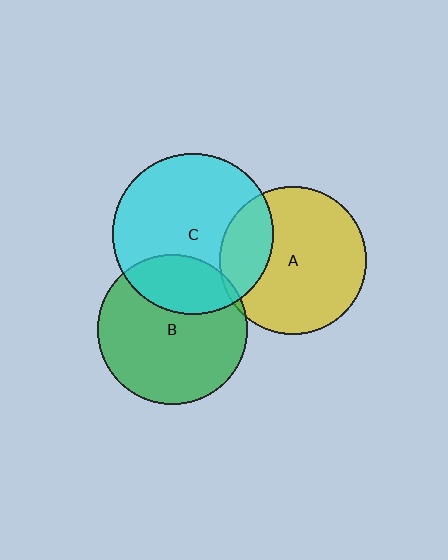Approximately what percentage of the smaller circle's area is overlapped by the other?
Approximately 30%.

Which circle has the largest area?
Circle C (cyan).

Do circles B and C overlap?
Yes.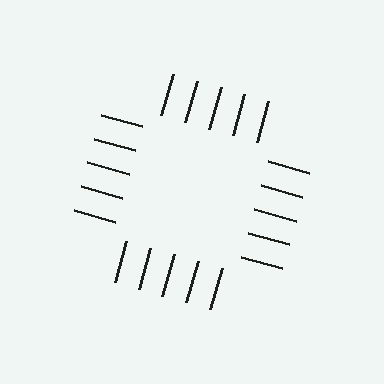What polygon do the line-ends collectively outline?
An illusory square — the line segments terminate on its edges but no continuous stroke is drawn.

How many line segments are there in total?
20 — 5 along each of the 4 edges.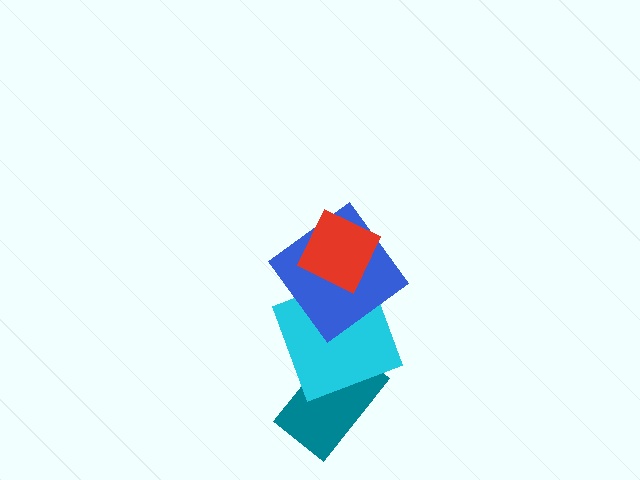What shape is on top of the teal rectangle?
The cyan square is on top of the teal rectangle.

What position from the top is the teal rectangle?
The teal rectangle is 4th from the top.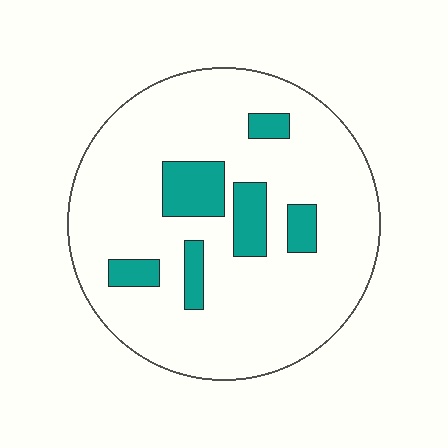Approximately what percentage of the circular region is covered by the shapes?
Approximately 15%.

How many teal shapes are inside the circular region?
6.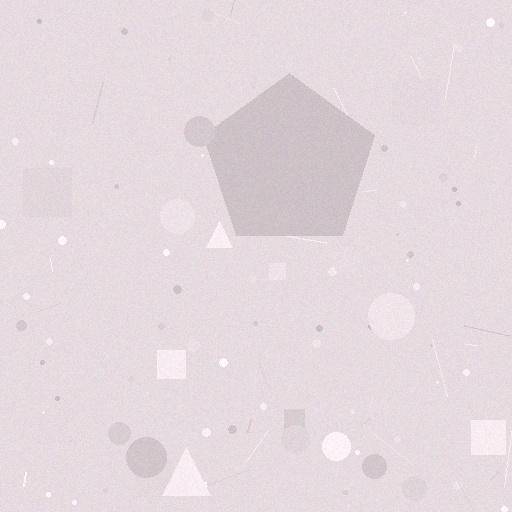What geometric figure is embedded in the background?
A pentagon is embedded in the background.